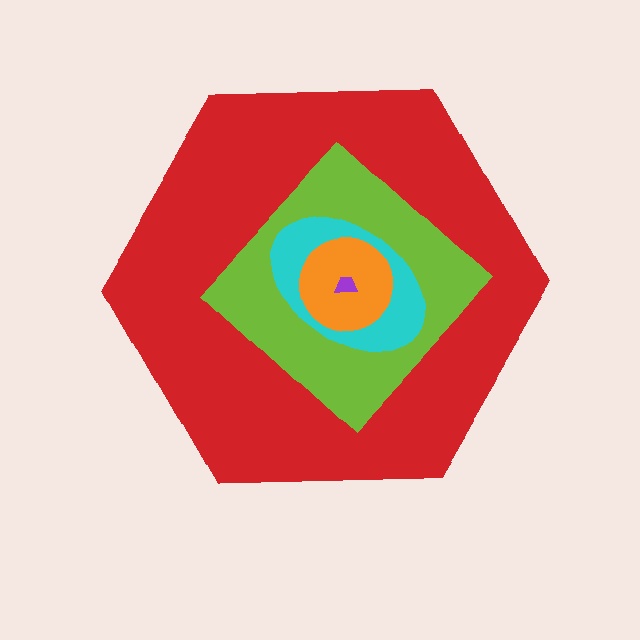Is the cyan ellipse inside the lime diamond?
Yes.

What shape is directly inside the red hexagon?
The lime diamond.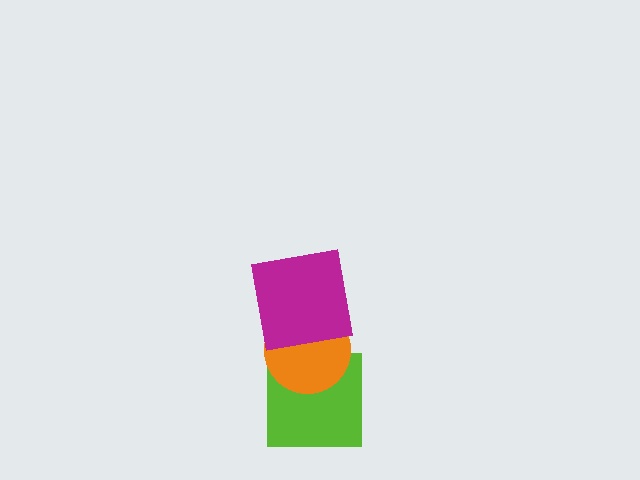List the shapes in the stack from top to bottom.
From top to bottom: the magenta square, the orange circle, the lime square.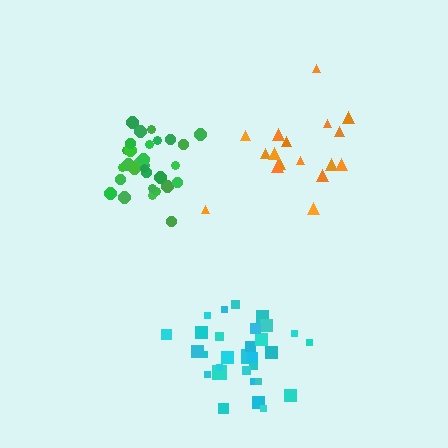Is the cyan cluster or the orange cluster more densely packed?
Cyan.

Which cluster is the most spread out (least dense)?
Orange.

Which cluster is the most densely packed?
Green.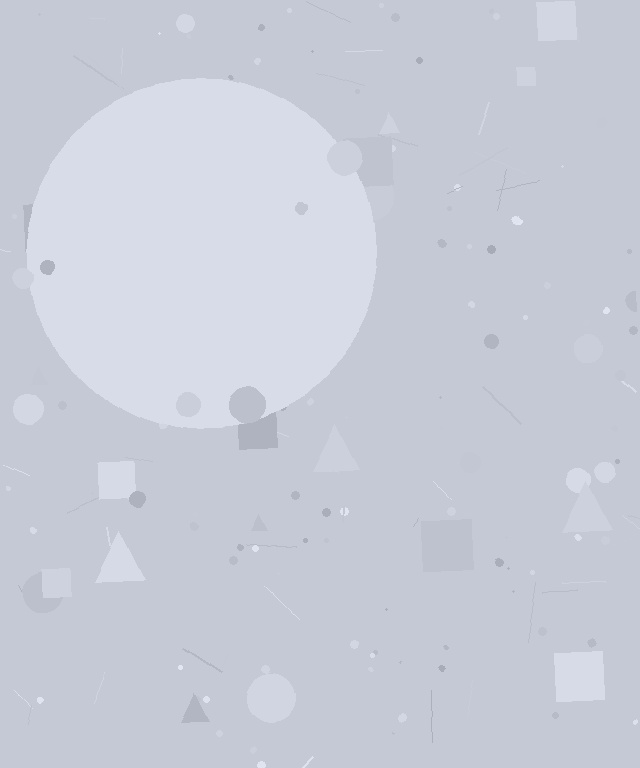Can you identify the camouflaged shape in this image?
The camouflaged shape is a circle.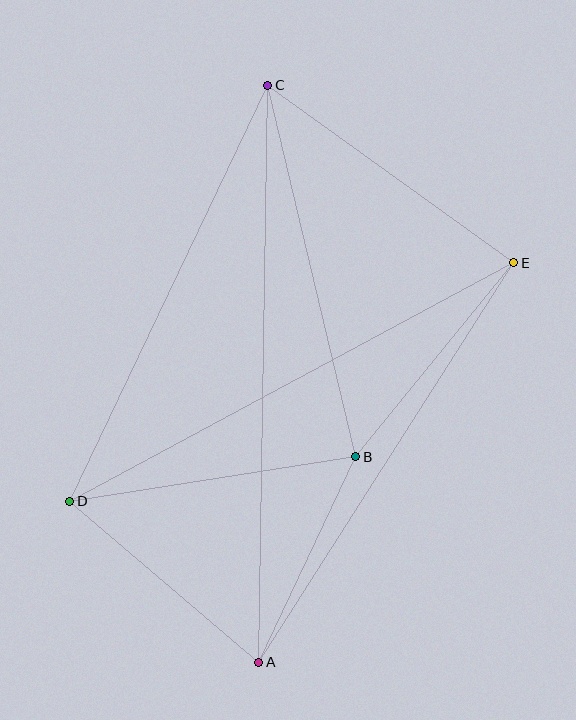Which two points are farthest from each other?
Points A and C are farthest from each other.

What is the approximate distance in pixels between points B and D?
The distance between B and D is approximately 290 pixels.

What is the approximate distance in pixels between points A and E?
The distance between A and E is approximately 474 pixels.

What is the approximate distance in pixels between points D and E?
The distance between D and E is approximately 504 pixels.